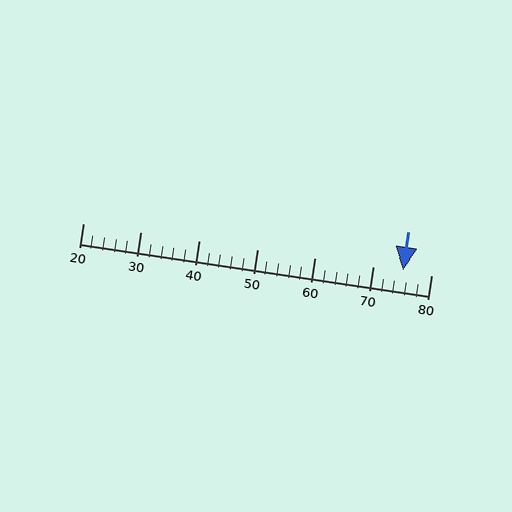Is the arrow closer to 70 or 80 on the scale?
The arrow is closer to 80.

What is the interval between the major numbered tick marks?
The major tick marks are spaced 10 units apart.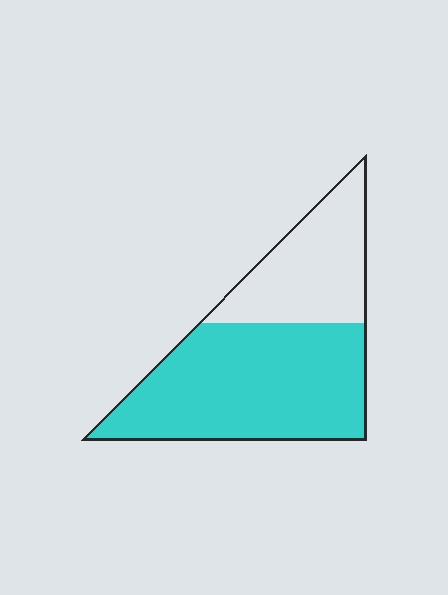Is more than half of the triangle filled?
Yes.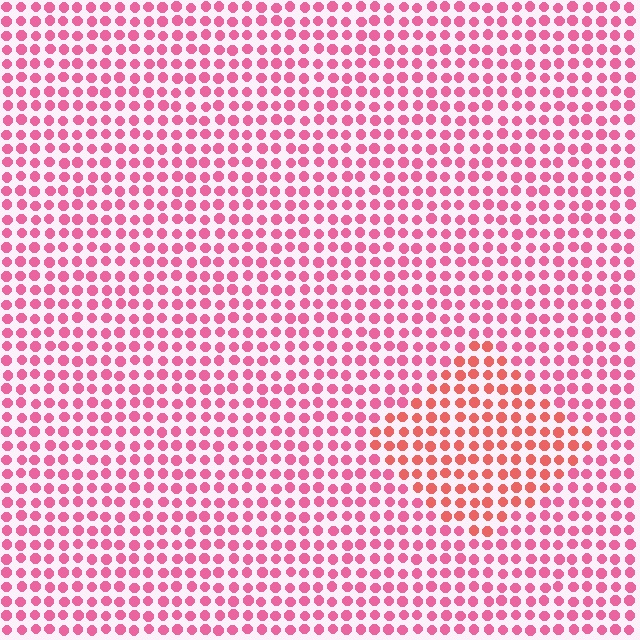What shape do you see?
I see a diamond.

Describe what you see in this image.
The image is filled with small pink elements in a uniform arrangement. A diamond-shaped region is visible where the elements are tinted to a slightly different hue, forming a subtle color boundary.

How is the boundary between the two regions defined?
The boundary is defined purely by a slight shift in hue (about 26 degrees). Spacing, size, and orientation are identical on both sides.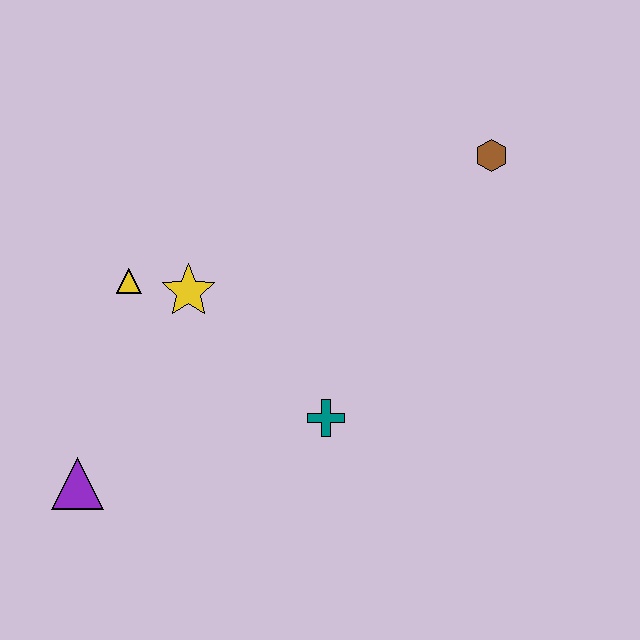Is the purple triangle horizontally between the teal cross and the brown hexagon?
No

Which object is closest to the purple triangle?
The yellow triangle is closest to the purple triangle.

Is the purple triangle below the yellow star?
Yes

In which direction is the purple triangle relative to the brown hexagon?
The purple triangle is to the left of the brown hexagon.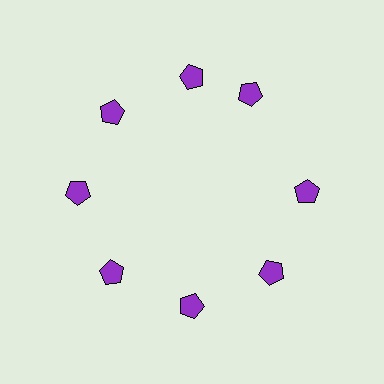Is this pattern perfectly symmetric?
No. The 8 purple pentagons are arranged in a ring, but one element near the 2 o'clock position is rotated out of alignment along the ring, breaking the 8-fold rotational symmetry.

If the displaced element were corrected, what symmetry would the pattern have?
It would have 8-fold rotational symmetry — the pattern would map onto itself every 45 degrees.